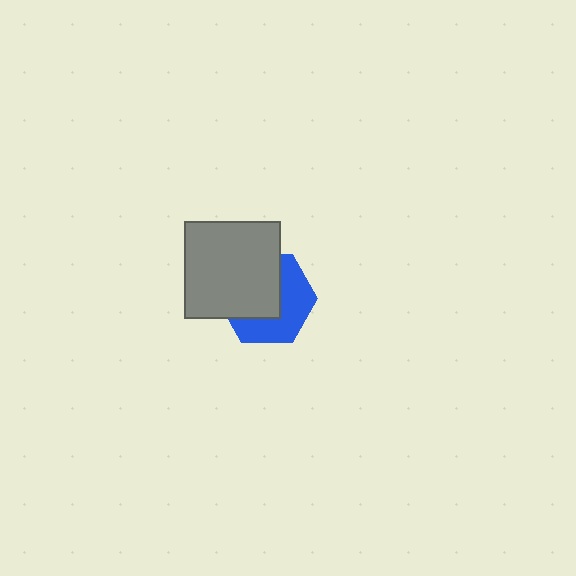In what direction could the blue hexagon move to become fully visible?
The blue hexagon could move toward the lower-right. That would shift it out from behind the gray square entirely.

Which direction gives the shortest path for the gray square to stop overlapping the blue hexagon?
Moving toward the upper-left gives the shortest separation.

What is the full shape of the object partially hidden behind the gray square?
The partially hidden object is a blue hexagon.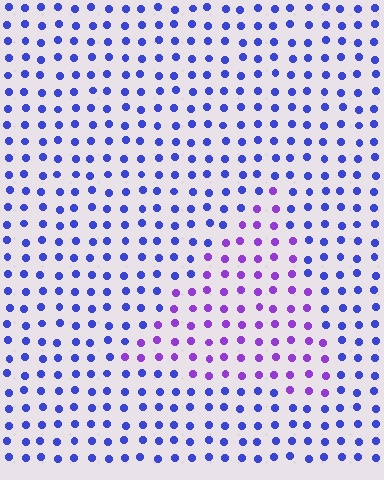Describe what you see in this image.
The image is filled with small blue elements in a uniform arrangement. A triangle-shaped region is visible where the elements are tinted to a slightly different hue, forming a subtle color boundary.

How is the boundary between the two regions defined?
The boundary is defined purely by a slight shift in hue (about 40 degrees). Spacing, size, and orientation are identical on both sides.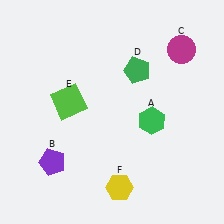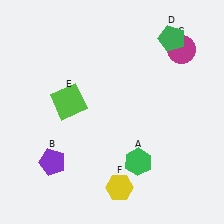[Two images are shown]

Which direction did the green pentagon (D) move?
The green pentagon (D) moved right.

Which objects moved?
The objects that moved are: the green hexagon (A), the green pentagon (D).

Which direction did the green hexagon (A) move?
The green hexagon (A) moved down.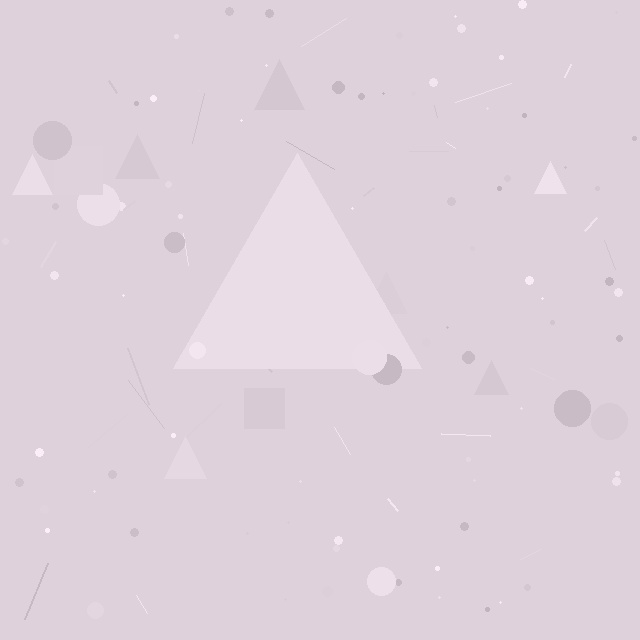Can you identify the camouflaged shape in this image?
The camouflaged shape is a triangle.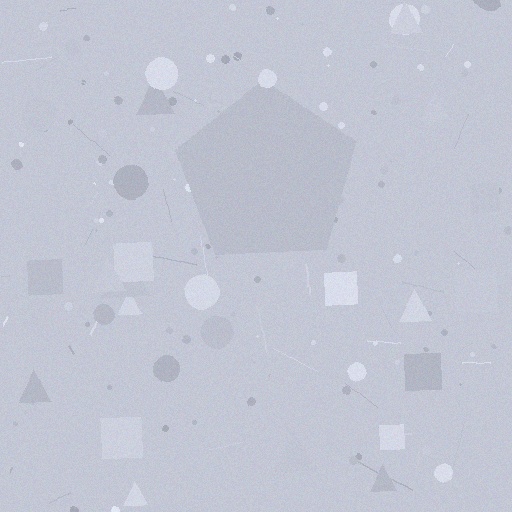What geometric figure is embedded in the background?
A pentagon is embedded in the background.